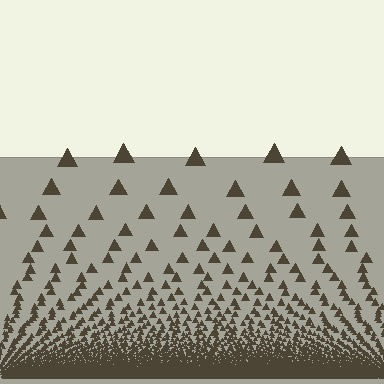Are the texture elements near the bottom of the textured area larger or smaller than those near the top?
Smaller. The gradient is inverted — elements near the bottom are smaller and denser.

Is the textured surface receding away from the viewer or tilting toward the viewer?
The surface appears to tilt toward the viewer. Texture elements get larger and sparser toward the top.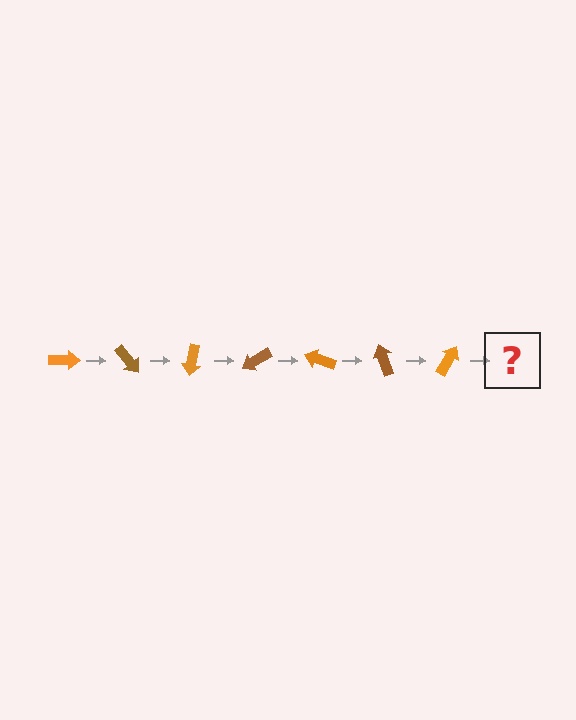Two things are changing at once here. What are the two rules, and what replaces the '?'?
The two rules are that it rotates 50 degrees each step and the color cycles through orange and brown. The '?' should be a brown arrow, rotated 350 degrees from the start.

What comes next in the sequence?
The next element should be a brown arrow, rotated 350 degrees from the start.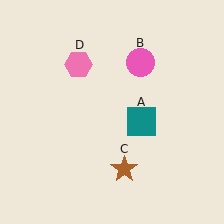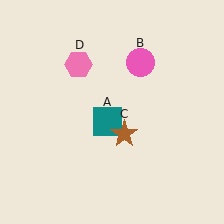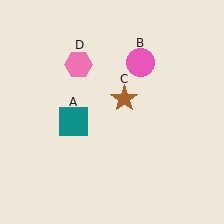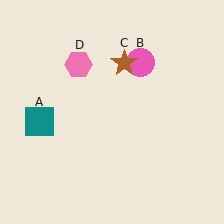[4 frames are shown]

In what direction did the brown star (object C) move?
The brown star (object C) moved up.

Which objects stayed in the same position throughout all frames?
Pink circle (object B) and pink hexagon (object D) remained stationary.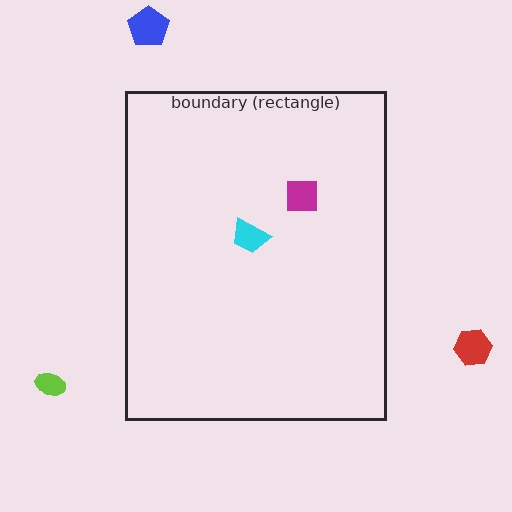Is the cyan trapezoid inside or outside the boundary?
Inside.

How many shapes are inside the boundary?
2 inside, 3 outside.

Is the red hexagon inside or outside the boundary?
Outside.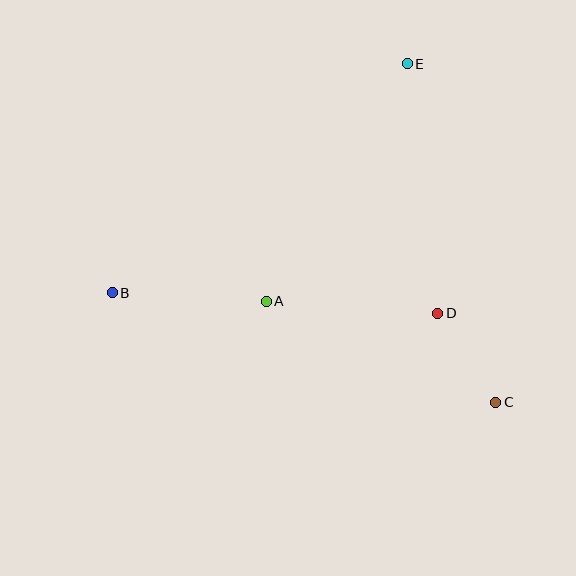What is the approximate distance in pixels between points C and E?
The distance between C and E is approximately 350 pixels.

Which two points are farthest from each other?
Points B and C are farthest from each other.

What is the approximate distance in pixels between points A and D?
The distance between A and D is approximately 172 pixels.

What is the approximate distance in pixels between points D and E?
The distance between D and E is approximately 251 pixels.